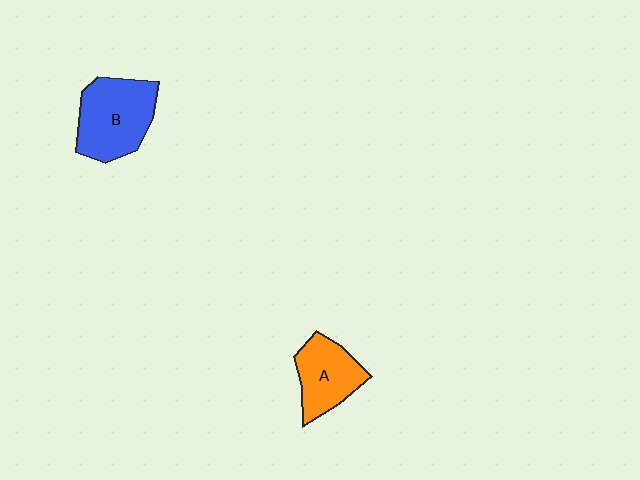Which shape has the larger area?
Shape B (blue).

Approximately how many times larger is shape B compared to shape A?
Approximately 1.3 times.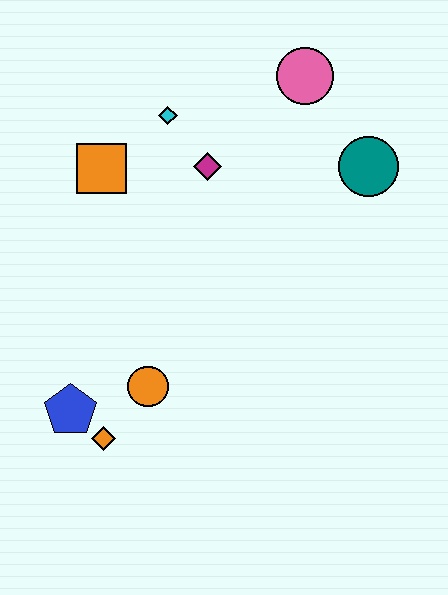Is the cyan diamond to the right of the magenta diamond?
No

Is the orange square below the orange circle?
No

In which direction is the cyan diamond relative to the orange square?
The cyan diamond is to the right of the orange square.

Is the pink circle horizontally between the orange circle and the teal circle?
Yes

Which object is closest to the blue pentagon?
The orange diamond is closest to the blue pentagon.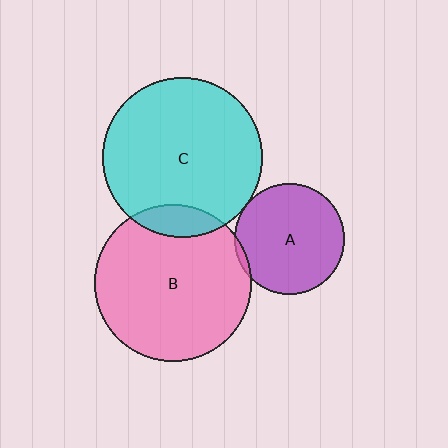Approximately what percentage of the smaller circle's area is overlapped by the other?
Approximately 5%.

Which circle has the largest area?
Circle C (cyan).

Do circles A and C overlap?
Yes.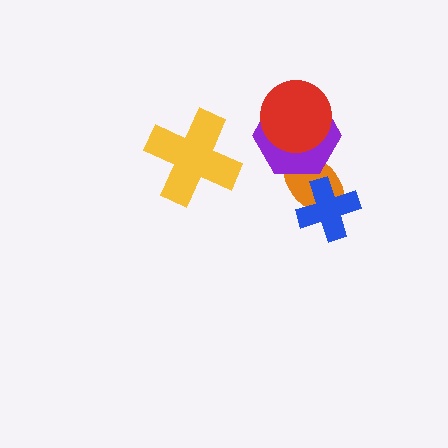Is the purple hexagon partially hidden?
Yes, it is partially covered by another shape.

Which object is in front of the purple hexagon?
The red circle is in front of the purple hexagon.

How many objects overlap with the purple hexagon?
2 objects overlap with the purple hexagon.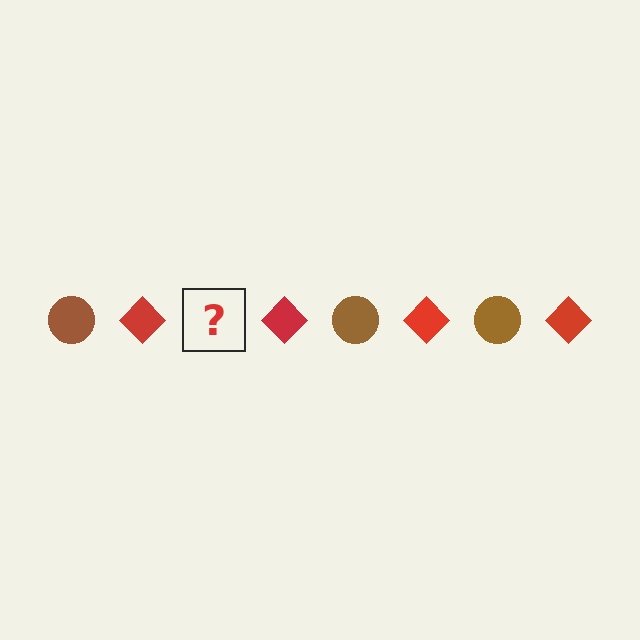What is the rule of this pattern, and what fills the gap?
The rule is that the pattern alternates between brown circle and red diamond. The gap should be filled with a brown circle.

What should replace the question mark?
The question mark should be replaced with a brown circle.